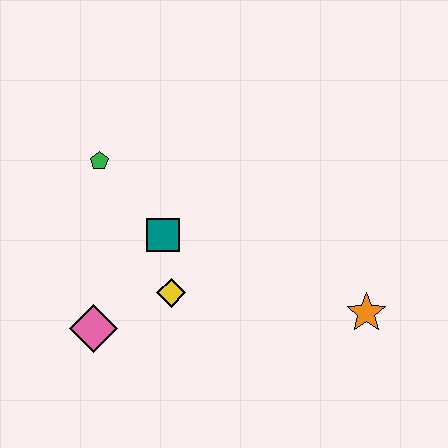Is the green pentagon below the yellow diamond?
No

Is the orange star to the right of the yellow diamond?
Yes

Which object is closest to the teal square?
The yellow diamond is closest to the teal square.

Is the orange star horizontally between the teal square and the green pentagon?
No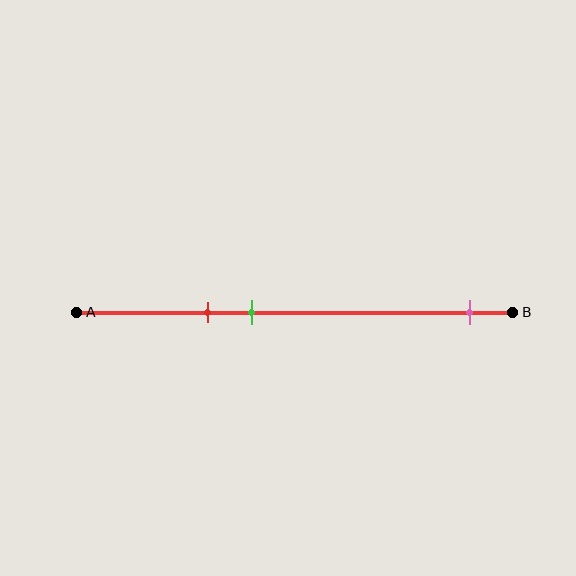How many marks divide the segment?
There are 3 marks dividing the segment.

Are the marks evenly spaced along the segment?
No, the marks are not evenly spaced.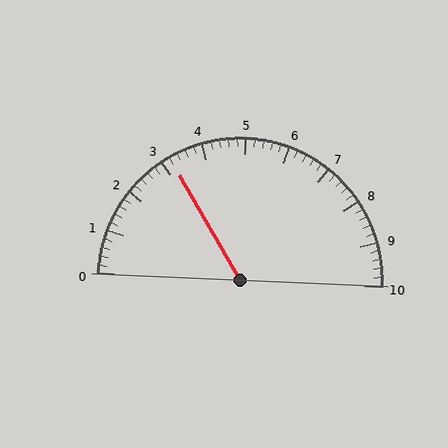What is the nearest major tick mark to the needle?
The nearest major tick mark is 3.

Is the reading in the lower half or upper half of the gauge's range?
The reading is in the lower half of the range (0 to 10).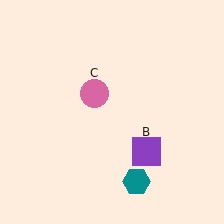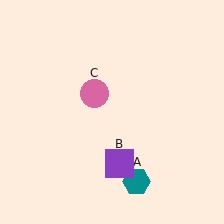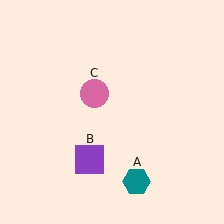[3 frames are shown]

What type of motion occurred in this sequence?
The purple square (object B) rotated clockwise around the center of the scene.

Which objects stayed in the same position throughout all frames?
Teal hexagon (object A) and pink circle (object C) remained stationary.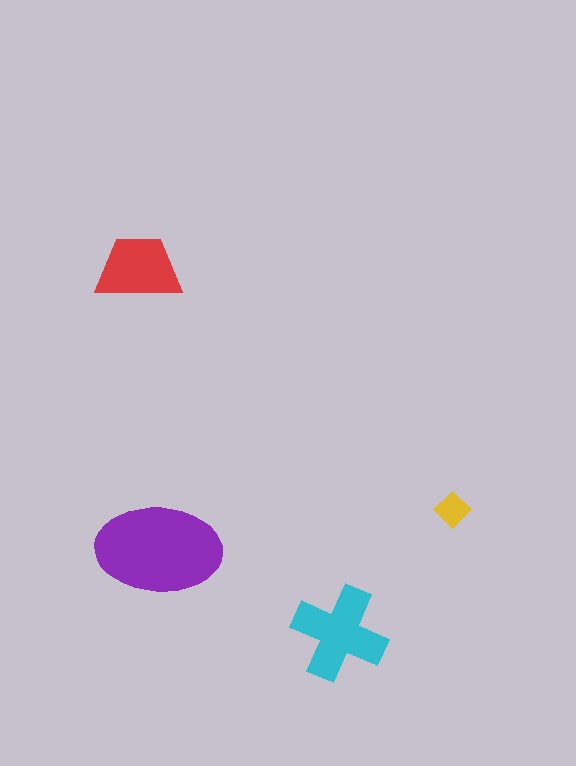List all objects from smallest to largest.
The yellow diamond, the red trapezoid, the cyan cross, the purple ellipse.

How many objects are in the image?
There are 4 objects in the image.